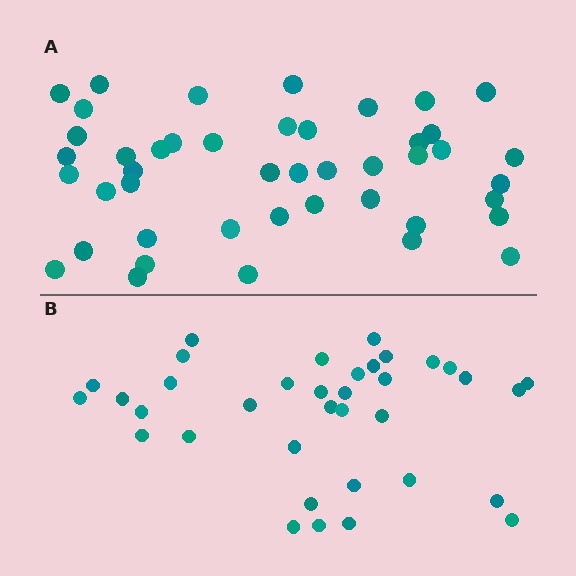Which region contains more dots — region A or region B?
Region A (the top region) has more dots.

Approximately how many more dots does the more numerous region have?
Region A has roughly 8 or so more dots than region B.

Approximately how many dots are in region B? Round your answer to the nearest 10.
About 40 dots. (The exact count is 36, which rounds to 40.)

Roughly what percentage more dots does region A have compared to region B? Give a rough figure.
About 25% more.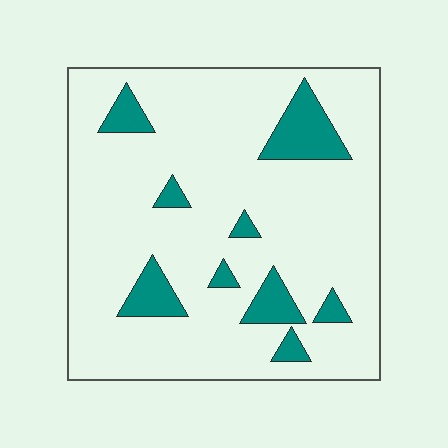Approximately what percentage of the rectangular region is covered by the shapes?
Approximately 15%.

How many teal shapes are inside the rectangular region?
9.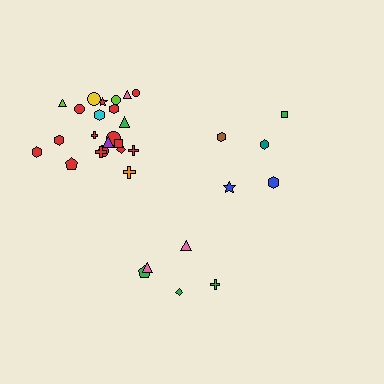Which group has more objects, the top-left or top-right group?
The top-left group.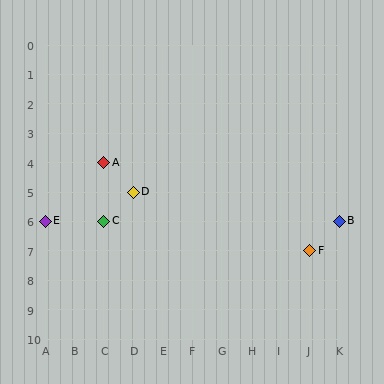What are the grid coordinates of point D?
Point D is at grid coordinates (D, 5).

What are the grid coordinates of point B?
Point B is at grid coordinates (K, 6).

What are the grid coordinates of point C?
Point C is at grid coordinates (C, 6).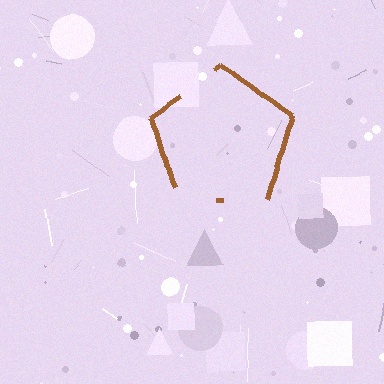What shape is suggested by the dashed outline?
The dashed outline suggests a pentagon.